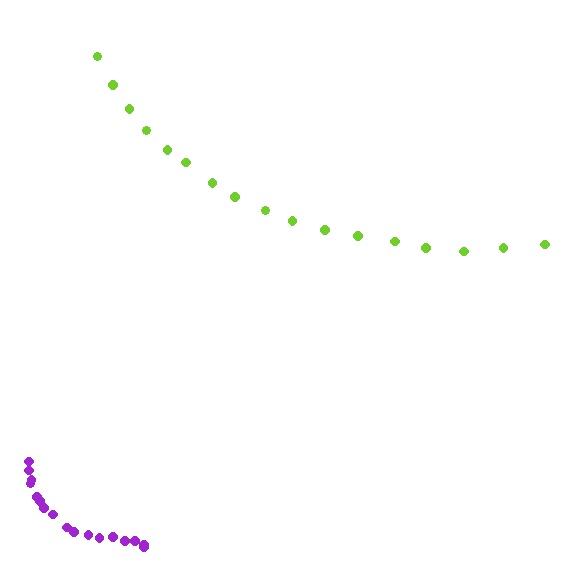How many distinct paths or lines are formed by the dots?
There are 2 distinct paths.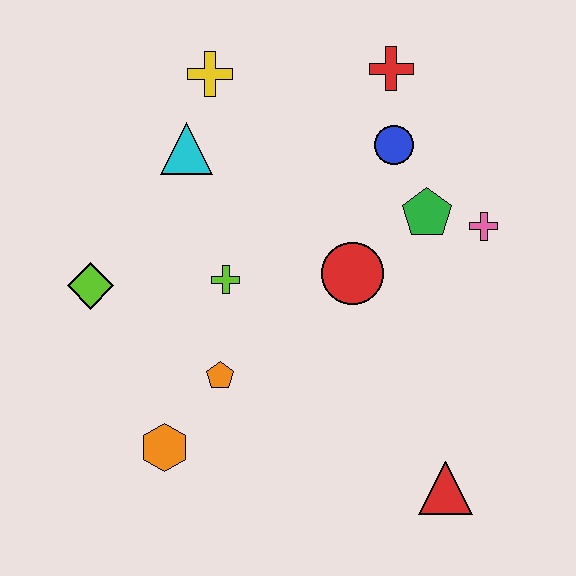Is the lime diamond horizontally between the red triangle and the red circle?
No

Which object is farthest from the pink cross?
The lime diamond is farthest from the pink cross.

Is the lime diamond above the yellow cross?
No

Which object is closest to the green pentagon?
The pink cross is closest to the green pentagon.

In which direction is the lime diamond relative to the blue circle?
The lime diamond is to the left of the blue circle.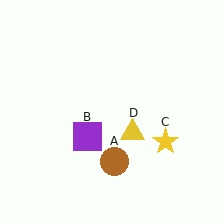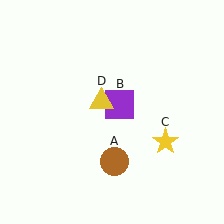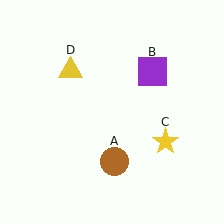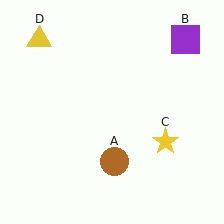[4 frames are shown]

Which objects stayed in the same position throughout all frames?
Brown circle (object A) and yellow star (object C) remained stationary.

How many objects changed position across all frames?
2 objects changed position: purple square (object B), yellow triangle (object D).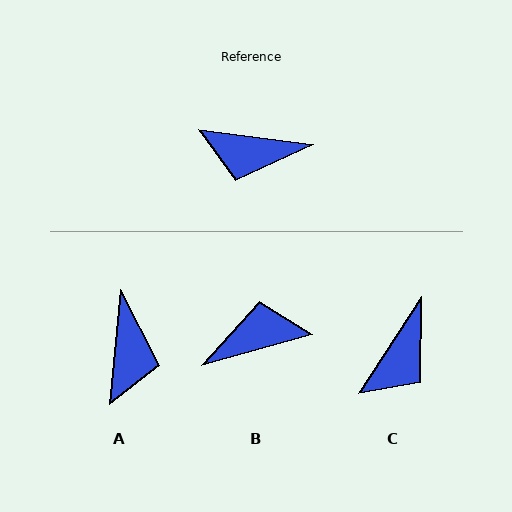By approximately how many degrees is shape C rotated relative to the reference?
Approximately 64 degrees counter-clockwise.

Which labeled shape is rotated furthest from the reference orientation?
B, about 157 degrees away.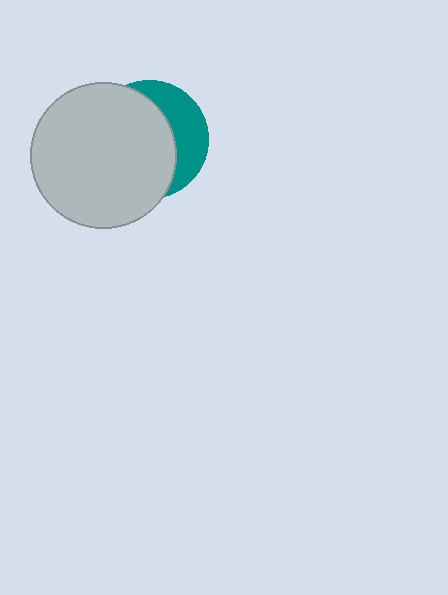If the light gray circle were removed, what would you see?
You would see the complete teal circle.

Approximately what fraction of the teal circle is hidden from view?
Roughly 67% of the teal circle is hidden behind the light gray circle.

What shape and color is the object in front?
The object in front is a light gray circle.